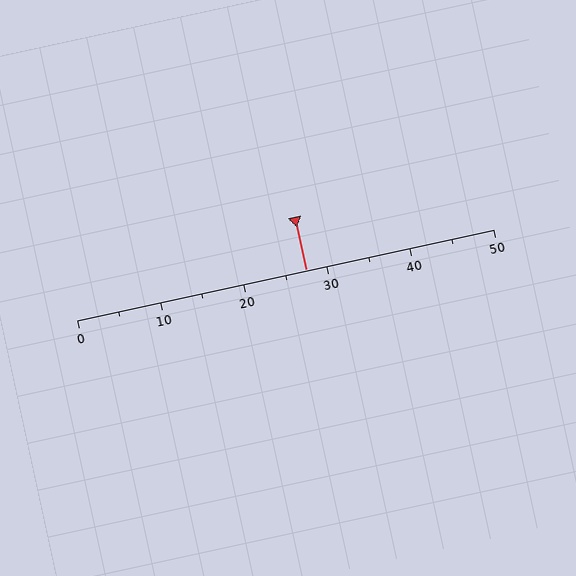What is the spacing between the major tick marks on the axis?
The major ticks are spaced 10 apart.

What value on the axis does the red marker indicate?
The marker indicates approximately 27.5.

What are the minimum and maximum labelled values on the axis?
The axis runs from 0 to 50.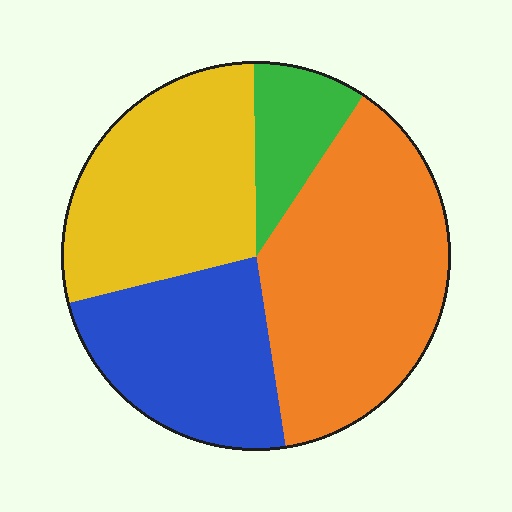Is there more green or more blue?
Blue.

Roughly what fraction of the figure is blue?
Blue covers around 25% of the figure.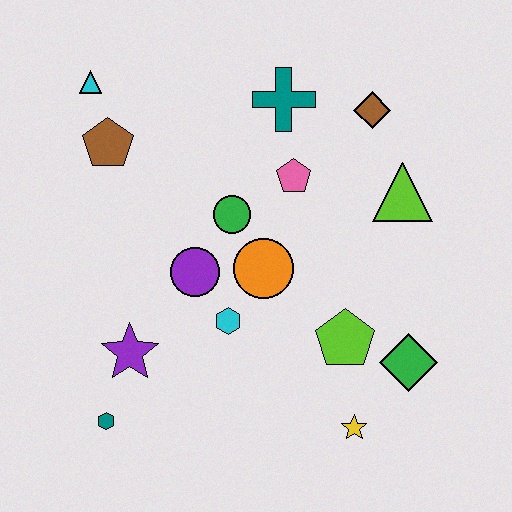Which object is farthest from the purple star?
The brown diamond is farthest from the purple star.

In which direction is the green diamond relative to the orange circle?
The green diamond is to the right of the orange circle.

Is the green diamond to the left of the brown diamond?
No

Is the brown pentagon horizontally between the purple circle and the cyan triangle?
Yes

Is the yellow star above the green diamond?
No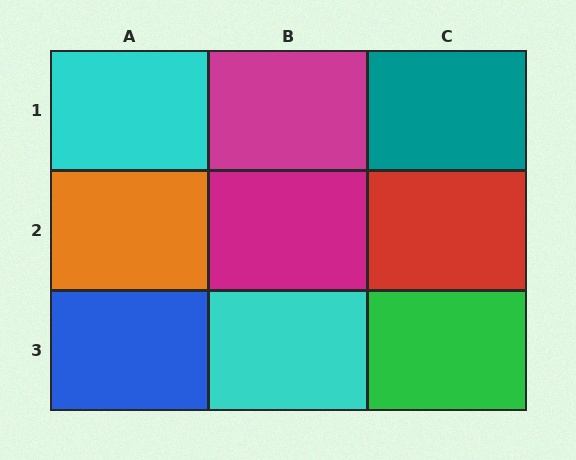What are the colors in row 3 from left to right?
Blue, cyan, green.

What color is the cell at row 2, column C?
Red.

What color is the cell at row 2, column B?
Magenta.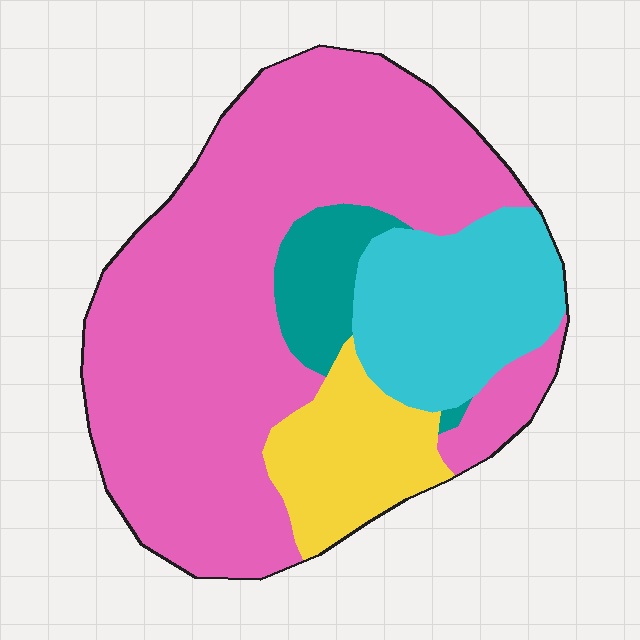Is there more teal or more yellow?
Yellow.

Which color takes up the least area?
Teal, at roughly 5%.